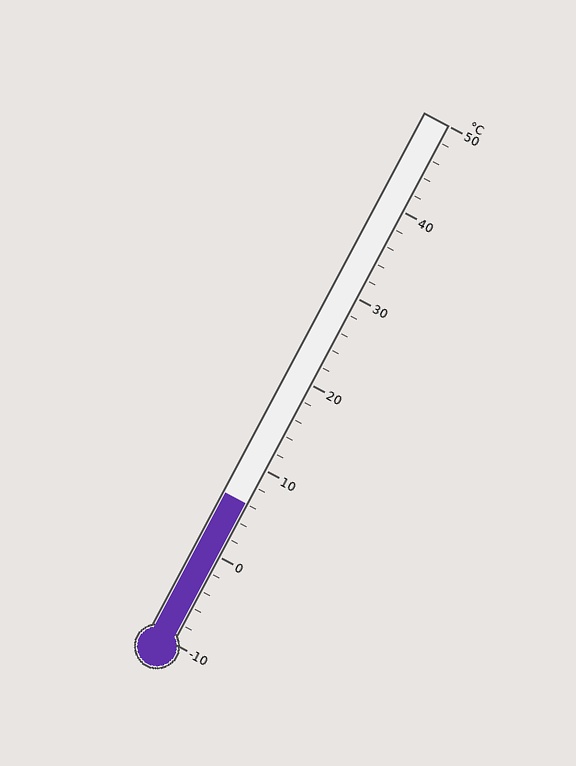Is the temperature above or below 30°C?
The temperature is below 30°C.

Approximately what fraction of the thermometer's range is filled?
The thermometer is filled to approximately 25% of its range.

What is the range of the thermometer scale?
The thermometer scale ranges from -10°C to 50°C.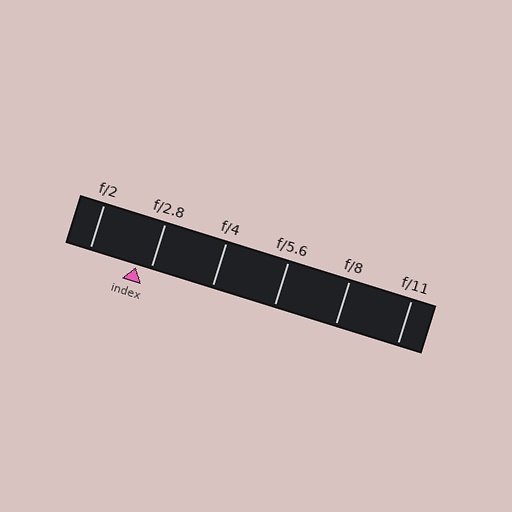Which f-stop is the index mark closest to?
The index mark is closest to f/2.8.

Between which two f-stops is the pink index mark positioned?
The index mark is between f/2 and f/2.8.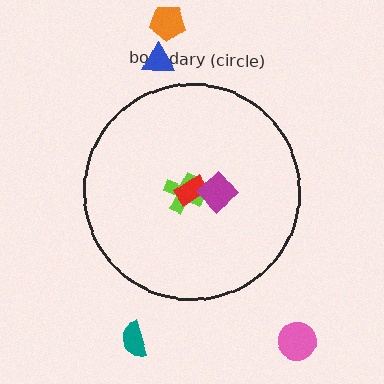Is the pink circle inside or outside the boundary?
Outside.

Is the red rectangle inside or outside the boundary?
Inside.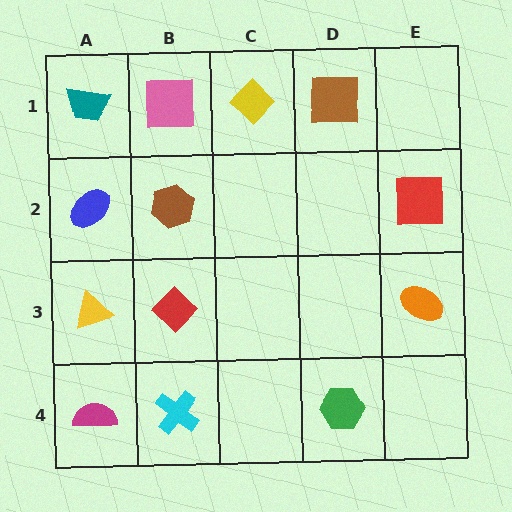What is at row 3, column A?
A yellow triangle.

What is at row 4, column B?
A cyan cross.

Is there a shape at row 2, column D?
No, that cell is empty.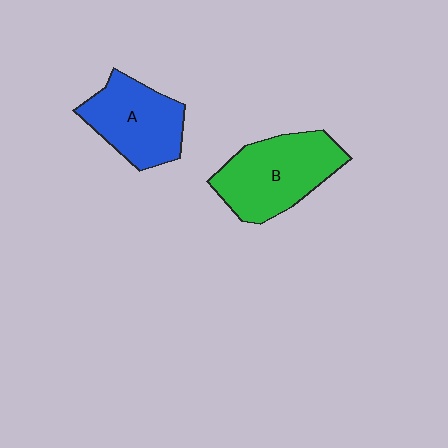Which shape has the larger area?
Shape B (green).